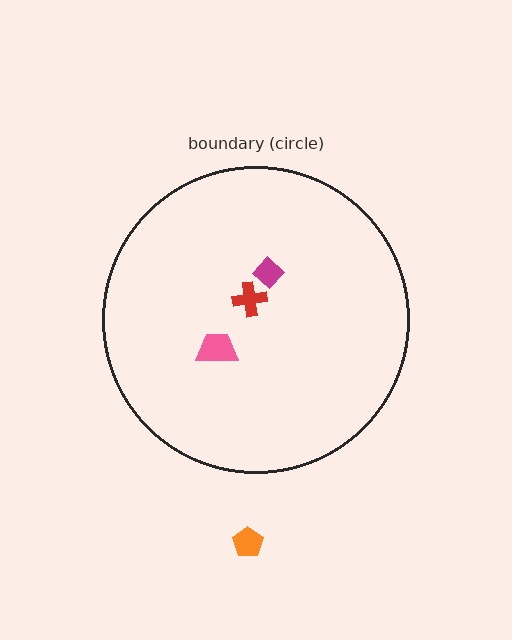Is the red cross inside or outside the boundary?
Inside.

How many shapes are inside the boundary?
3 inside, 1 outside.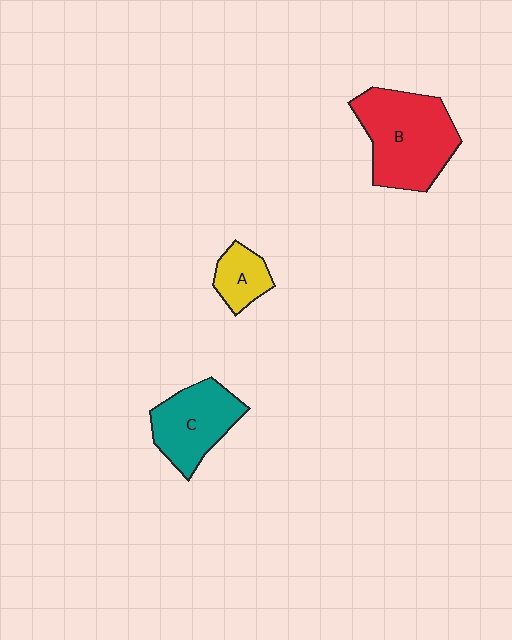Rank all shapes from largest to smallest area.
From largest to smallest: B (red), C (teal), A (yellow).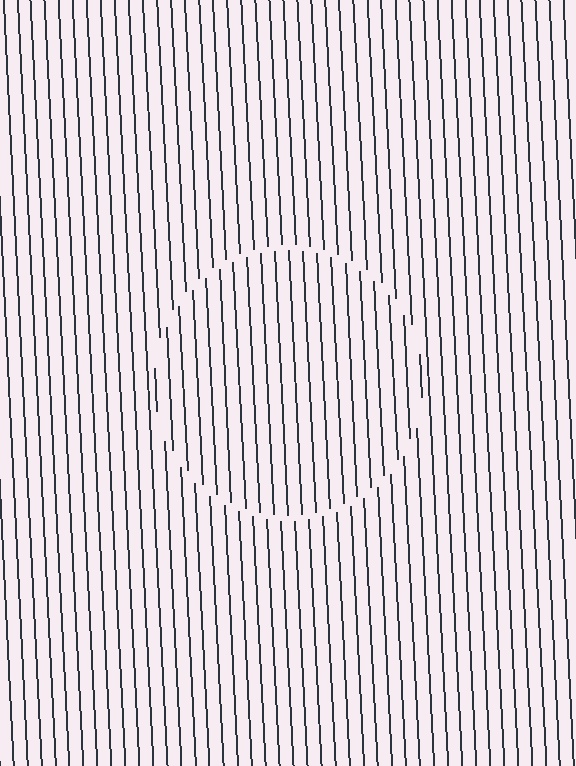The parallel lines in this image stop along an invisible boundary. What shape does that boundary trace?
An illusory circle. The interior of the shape contains the same grating, shifted by half a period — the contour is defined by the phase discontinuity where line-ends from the inner and outer gratings abut.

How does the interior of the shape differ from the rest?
The interior of the shape contains the same grating, shifted by half a period — the contour is defined by the phase discontinuity where line-ends from the inner and outer gratings abut.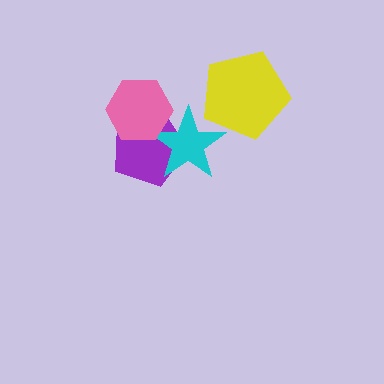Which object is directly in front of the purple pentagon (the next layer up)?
The cyan star is directly in front of the purple pentagon.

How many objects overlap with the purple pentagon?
2 objects overlap with the purple pentagon.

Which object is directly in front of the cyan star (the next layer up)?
The yellow pentagon is directly in front of the cyan star.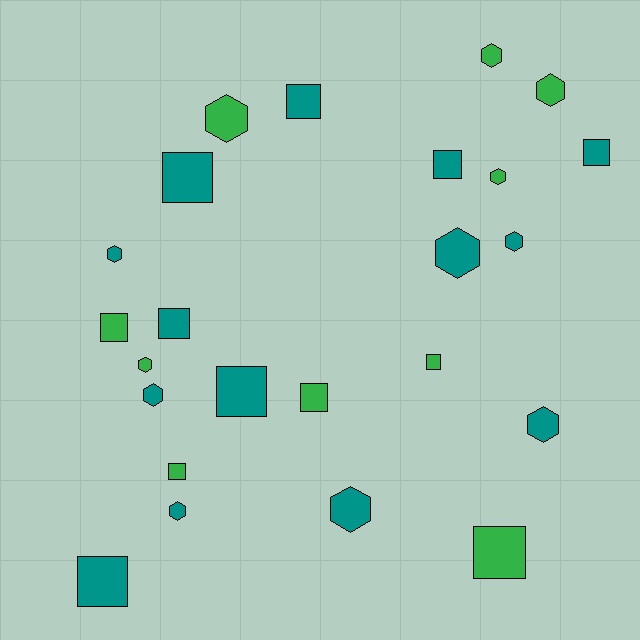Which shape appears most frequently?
Square, with 12 objects.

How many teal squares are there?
There are 7 teal squares.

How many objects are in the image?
There are 24 objects.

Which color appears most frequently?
Teal, with 14 objects.